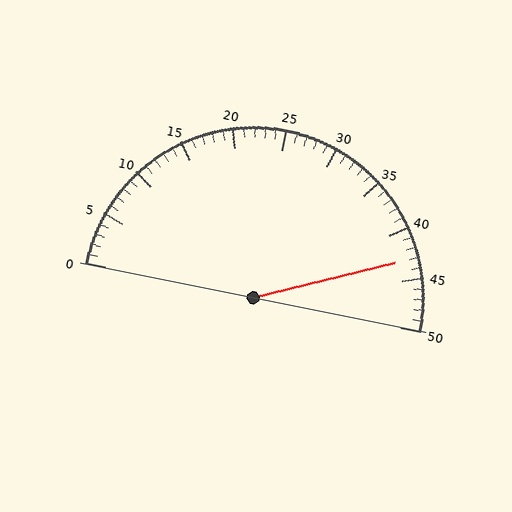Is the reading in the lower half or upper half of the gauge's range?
The reading is in the upper half of the range (0 to 50).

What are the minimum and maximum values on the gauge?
The gauge ranges from 0 to 50.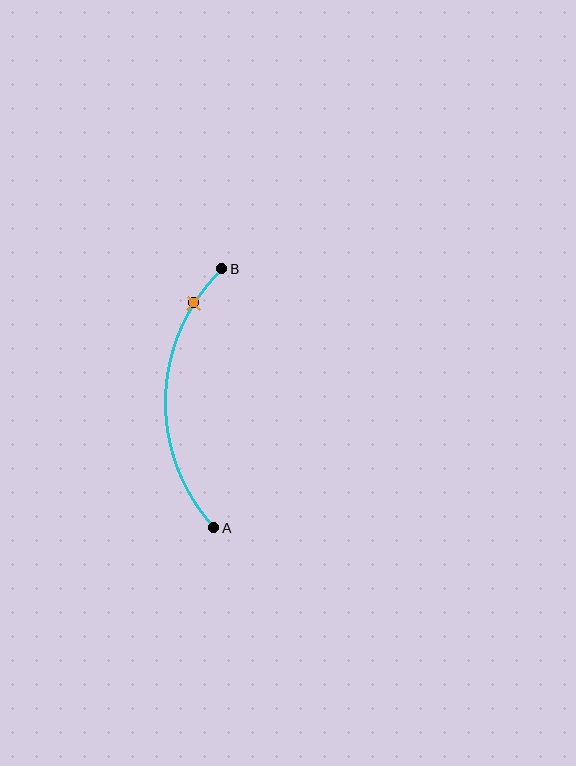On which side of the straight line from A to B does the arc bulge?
The arc bulges to the left of the straight line connecting A and B.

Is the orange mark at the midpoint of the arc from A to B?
No. The orange mark lies on the arc but is closer to endpoint B. The arc midpoint would be at the point on the curve equidistant along the arc from both A and B.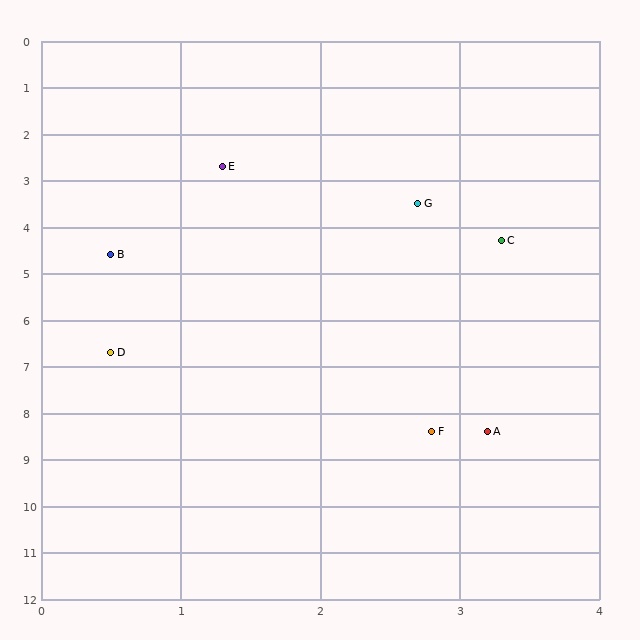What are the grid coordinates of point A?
Point A is at approximately (3.2, 8.4).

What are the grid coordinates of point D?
Point D is at approximately (0.5, 6.7).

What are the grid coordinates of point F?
Point F is at approximately (2.8, 8.4).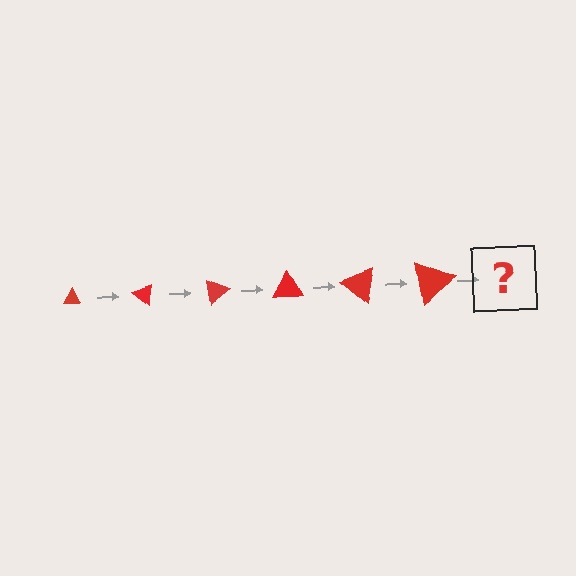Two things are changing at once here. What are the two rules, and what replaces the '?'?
The two rules are that the triangle grows larger each step and it rotates 40 degrees each step. The '?' should be a triangle, larger than the previous one and rotated 240 degrees from the start.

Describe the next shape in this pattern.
It should be a triangle, larger than the previous one and rotated 240 degrees from the start.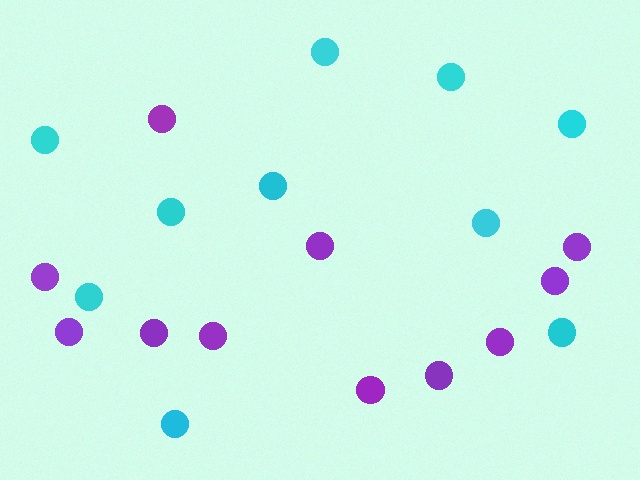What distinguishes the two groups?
There are 2 groups: one group of purple circles (11) and one group of cyan circles (10).